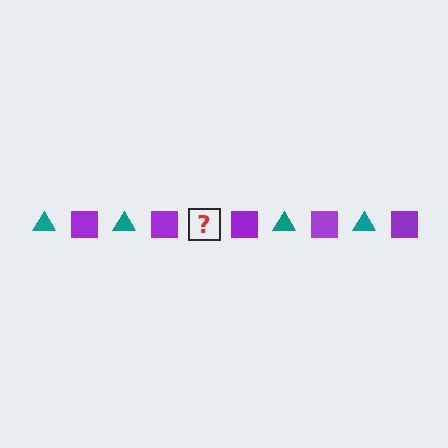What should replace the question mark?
The question mark should be replaced with a teal triangle.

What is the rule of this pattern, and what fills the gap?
The rule is that the pattern alternates between teal triangle and purple square. The gap should be filled with a teal triangle.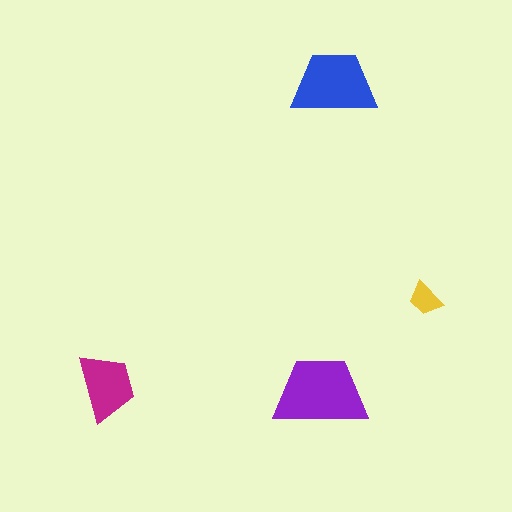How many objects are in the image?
There are 4 objects in the image.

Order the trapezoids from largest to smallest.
the purple one, the blue one, the magenta one, the yellow one.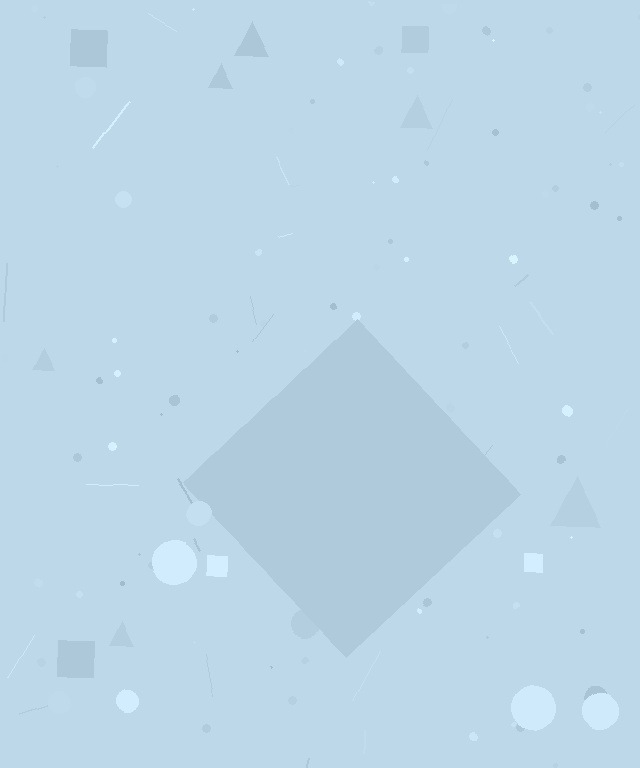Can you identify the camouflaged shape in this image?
The camouflaged shape is a diamond.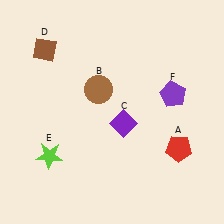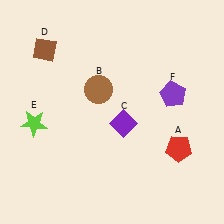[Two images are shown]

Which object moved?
The lime star (E) moved up.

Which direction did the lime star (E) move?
The lime star (E) moved up.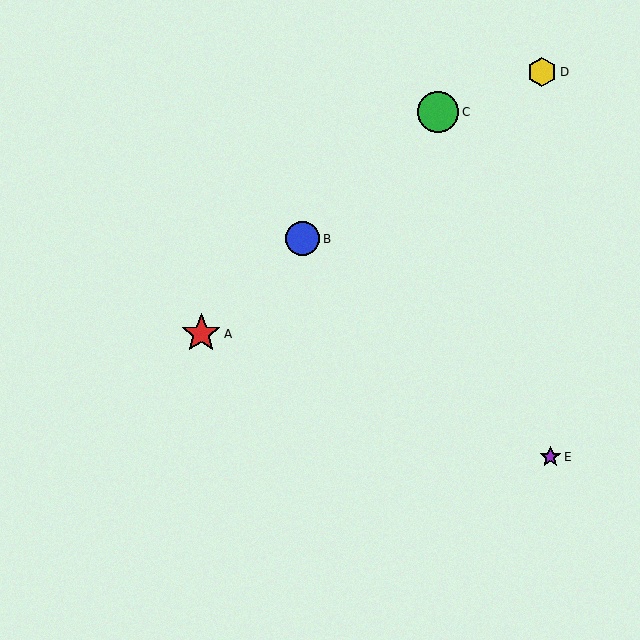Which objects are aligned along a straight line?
Objects A, B, C are aligned along a straight line.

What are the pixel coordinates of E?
Object E is at (550, 457).